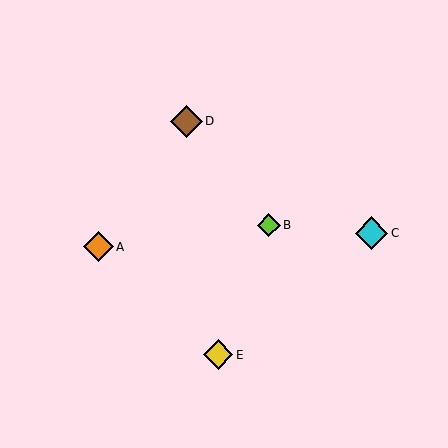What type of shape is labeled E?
Shape E is a yellow diamond.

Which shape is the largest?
The cyan diamond (labeled C) is the largest.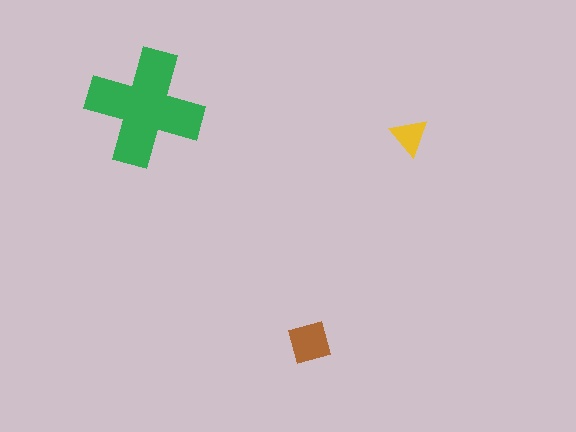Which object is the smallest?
The yellow triangle.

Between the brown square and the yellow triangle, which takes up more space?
The brown square.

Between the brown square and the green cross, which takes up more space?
The green cross.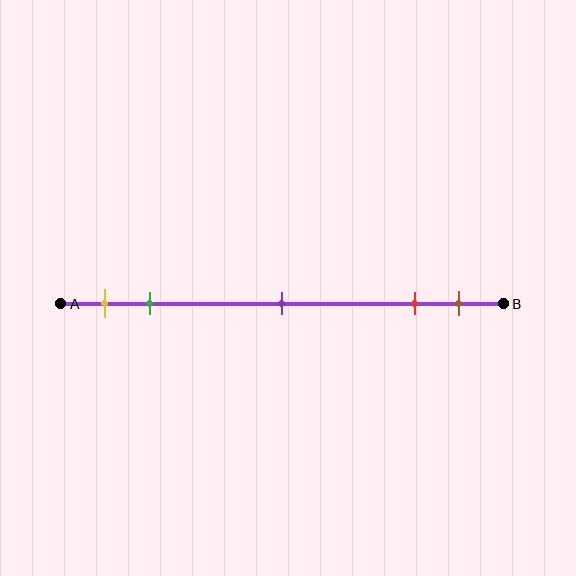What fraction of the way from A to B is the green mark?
The green mark is approximately 20% (0.2) of the way from A to B.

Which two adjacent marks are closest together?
The red and brown marks are the closest adjacent pair.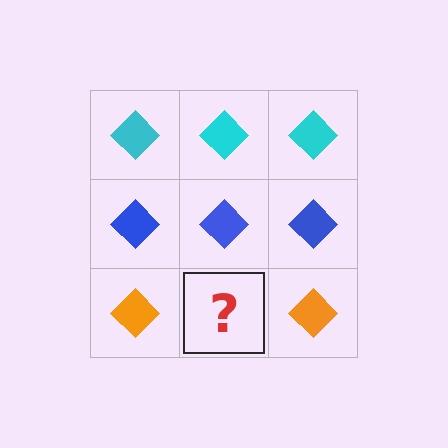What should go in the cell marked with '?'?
The missing cell should contain an orange diamond.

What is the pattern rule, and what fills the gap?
The rule is that each row has a consistent color. The gap should be filled with an orange diamond.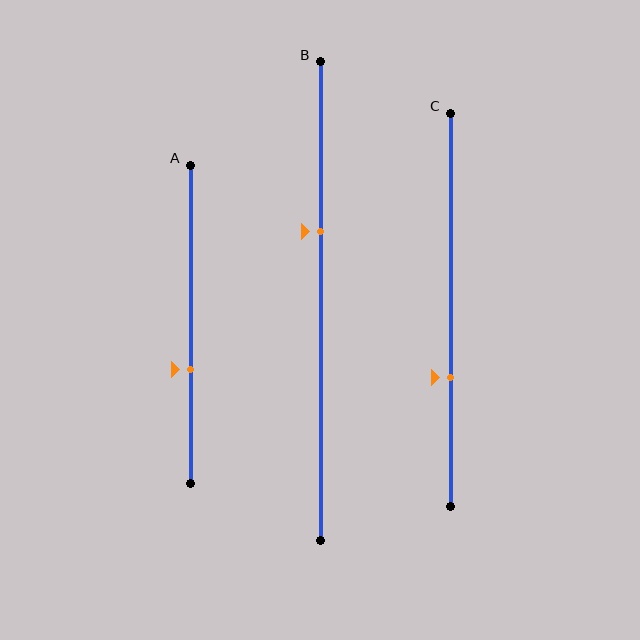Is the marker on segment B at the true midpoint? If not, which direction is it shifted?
No, the marker on segment B is shifted upward by about 15% of the segment length.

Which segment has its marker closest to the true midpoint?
Segment A has its marker closest to the true midpoint.